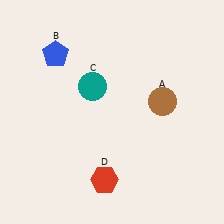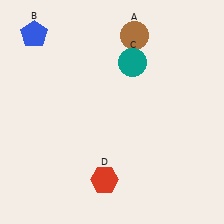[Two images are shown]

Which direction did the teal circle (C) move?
The teal circle (C) moved right.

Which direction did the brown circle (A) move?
The brown circle (A) moved up.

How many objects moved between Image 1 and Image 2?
3 objects moved between the two images.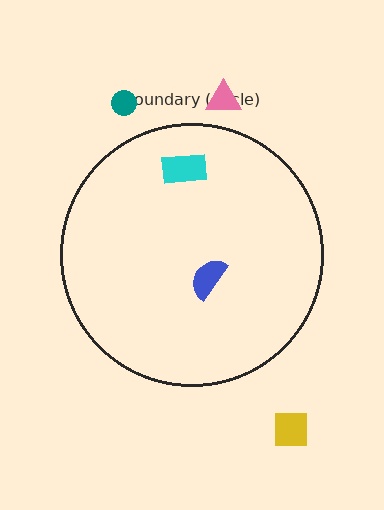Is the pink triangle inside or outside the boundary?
Outside.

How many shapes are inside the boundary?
2 inside, 3 outside.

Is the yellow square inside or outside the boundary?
Outside.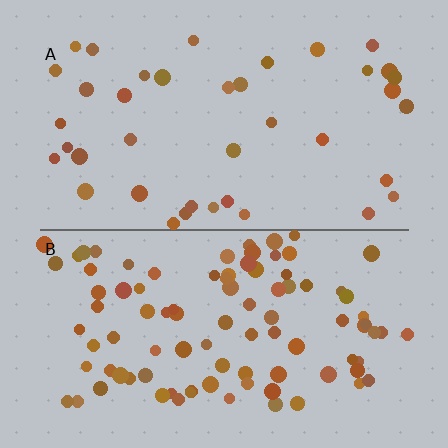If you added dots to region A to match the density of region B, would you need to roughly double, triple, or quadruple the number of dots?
Approximately double.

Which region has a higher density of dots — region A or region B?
B (the bottom).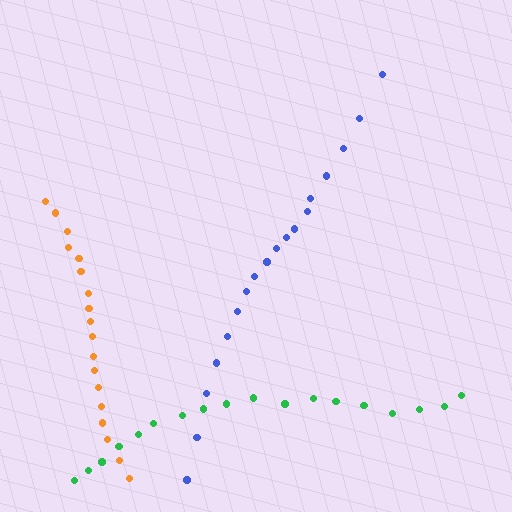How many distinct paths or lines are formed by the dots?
There are 3 distinct paths.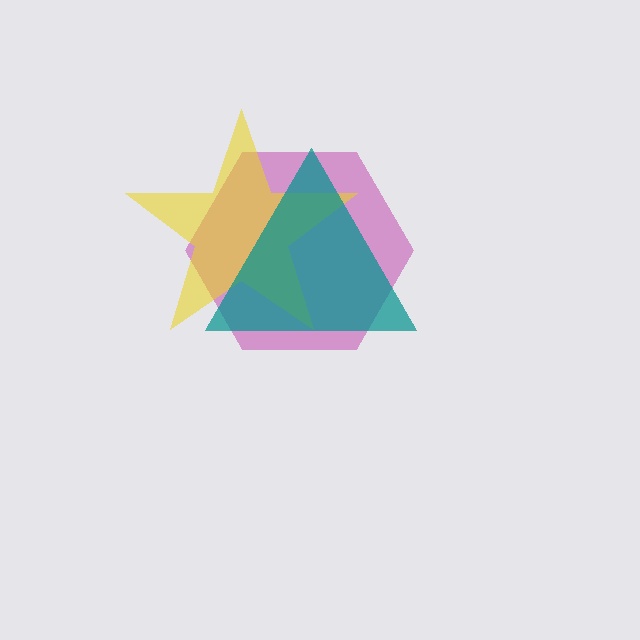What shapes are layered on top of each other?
The layered shapes are: a magenta hexagon, a yellow star, a teal triangle.